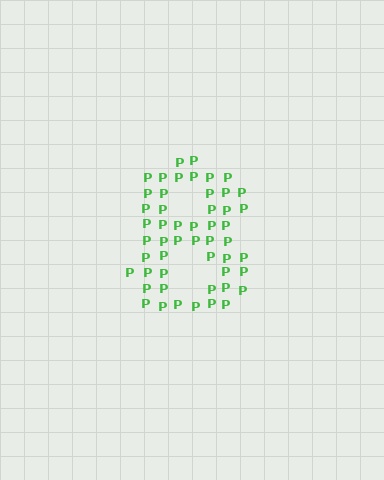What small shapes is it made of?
It is made of small letter P's.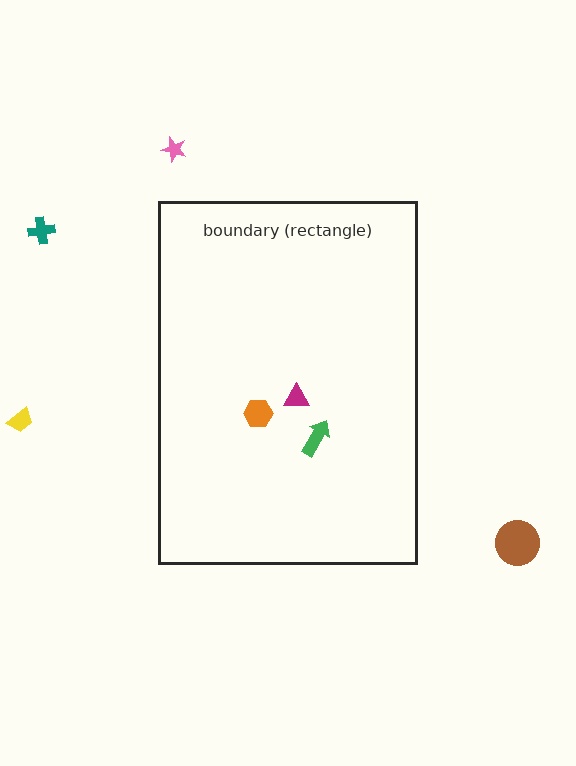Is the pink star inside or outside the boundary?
Outside.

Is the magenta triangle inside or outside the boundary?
Inside.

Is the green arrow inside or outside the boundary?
Inside.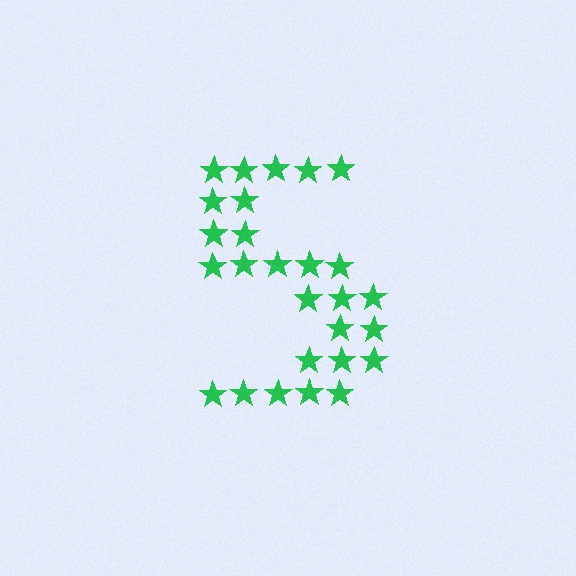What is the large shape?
The large shape is the digit 5.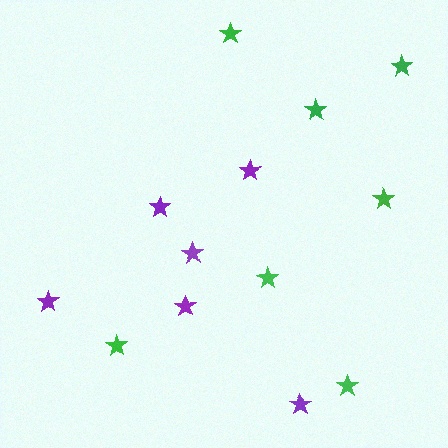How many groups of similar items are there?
There are 2 groups: one group of purple stars (6) and one group of green stars (7).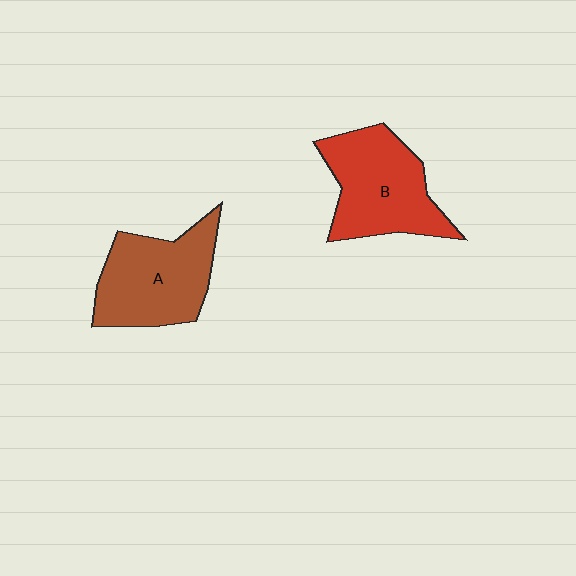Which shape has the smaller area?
Shape A (brown).